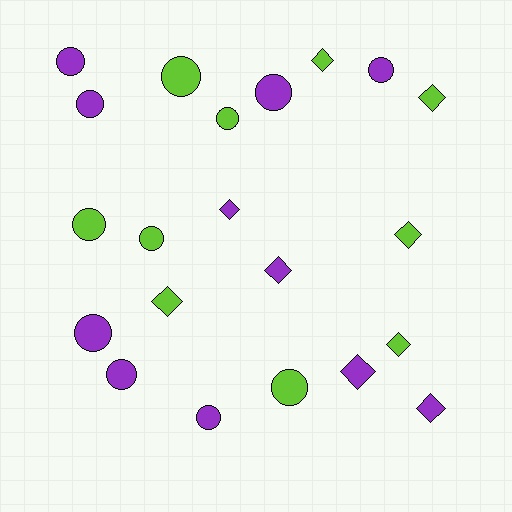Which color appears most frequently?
Purple, with 11 objects.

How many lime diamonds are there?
There are 5 lime diamonds.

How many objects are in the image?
There are 21 objects.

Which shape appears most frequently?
Circle, with 12 objects.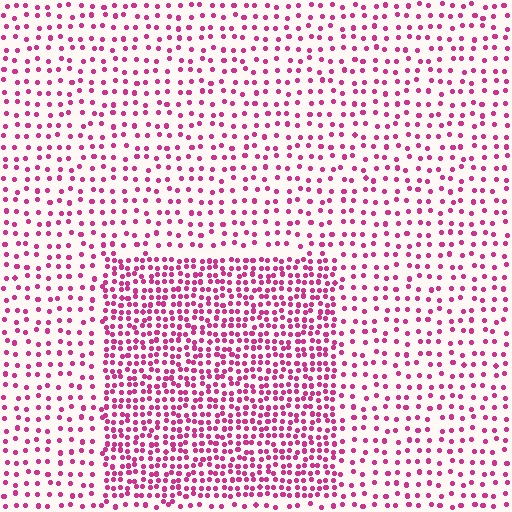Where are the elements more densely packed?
The elements are more densely packed inside the rectangle boundary.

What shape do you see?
I see a rectangle.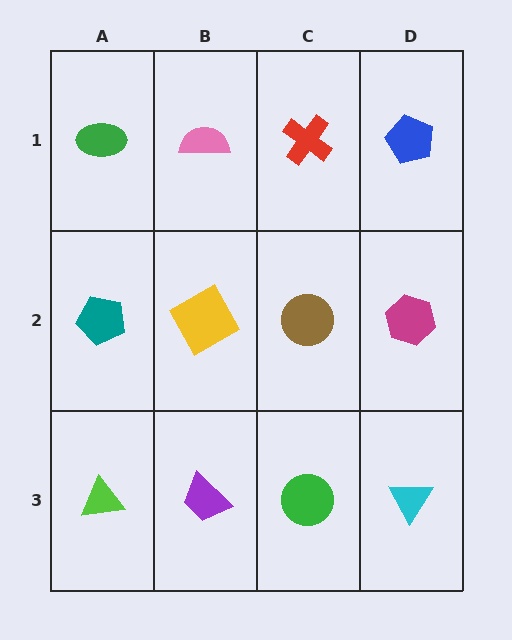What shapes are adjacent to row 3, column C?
A brown circle (row 2, column C), a purple trapezoid (row 3, column B), a cyan triangle (row 3, column D).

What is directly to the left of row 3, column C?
A purple trapezoid.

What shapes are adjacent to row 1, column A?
A teal pentagon (row 2, column A), a pink semicircle (row 1, column B).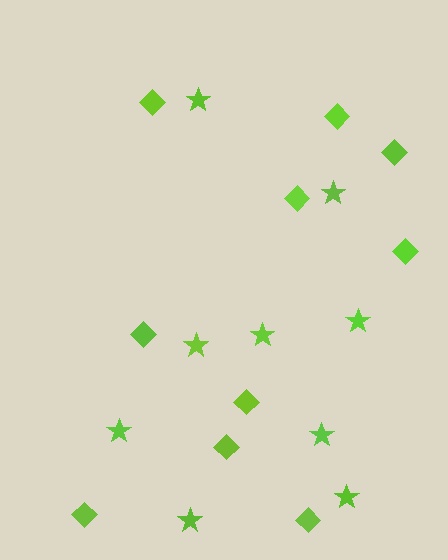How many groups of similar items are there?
There are 2 groups: one group of diamonds (10) and one group of stars (9).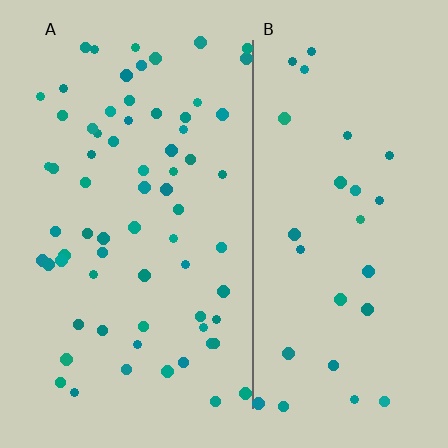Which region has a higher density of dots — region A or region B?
A (the left).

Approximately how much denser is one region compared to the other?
Approximately 2.3× — region A over region B.